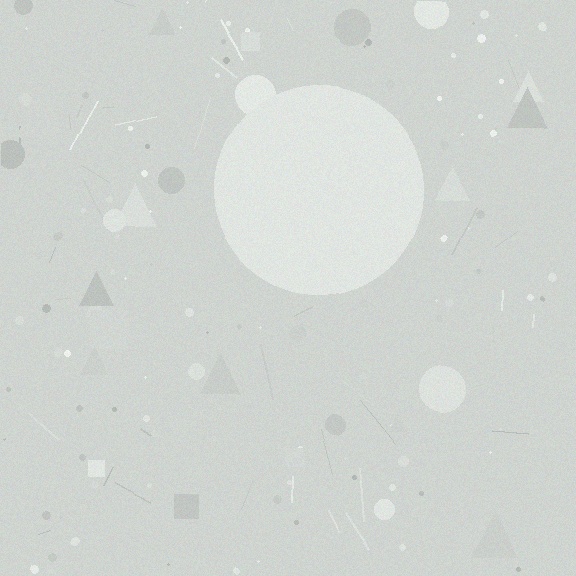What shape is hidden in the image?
A circle is hidden in the image.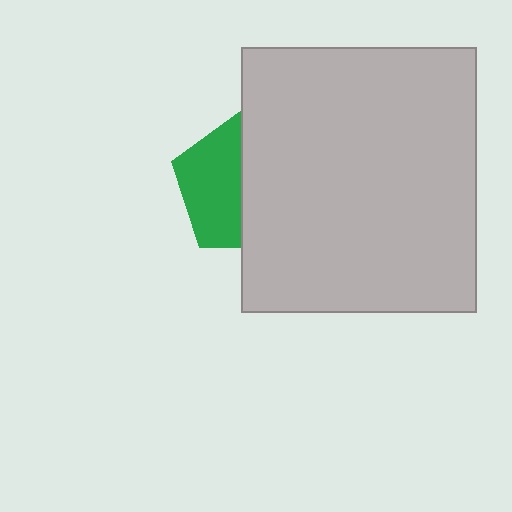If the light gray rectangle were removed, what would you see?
You would see the complete green pentagon.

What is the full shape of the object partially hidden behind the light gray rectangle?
The partially hidden object is a green pentagon.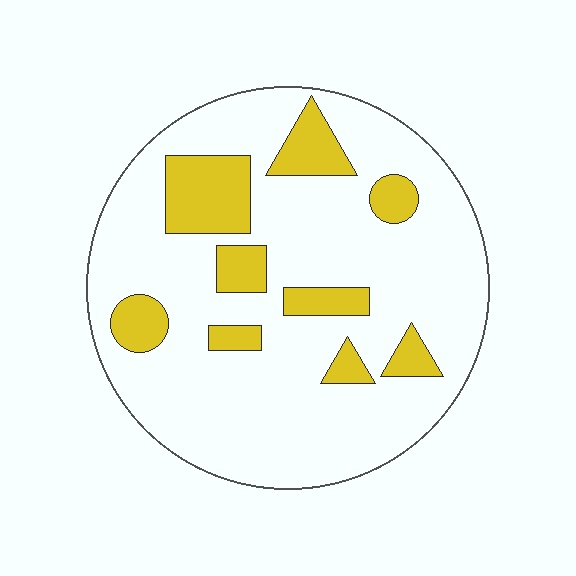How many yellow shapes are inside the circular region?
9.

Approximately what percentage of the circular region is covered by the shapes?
Approximately 20%.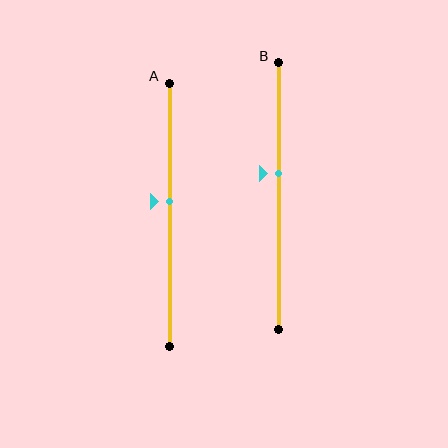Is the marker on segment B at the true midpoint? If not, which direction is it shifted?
No, the marker on segment B is shifted upward by about 8% of the segment length.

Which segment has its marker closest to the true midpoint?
Segment A has its marker closest to the true midpoint.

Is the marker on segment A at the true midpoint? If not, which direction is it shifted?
No, the marker on segment A is shifted upward by about 5% of the segment length.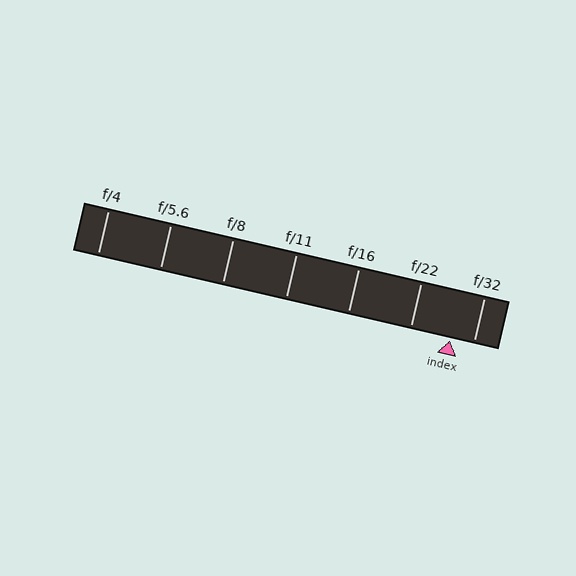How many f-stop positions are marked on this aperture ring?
There are 7 f-stop positions marked.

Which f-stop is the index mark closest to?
The index mark is closest to f/32.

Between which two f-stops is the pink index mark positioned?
The index mark is between f/22 and f/32.